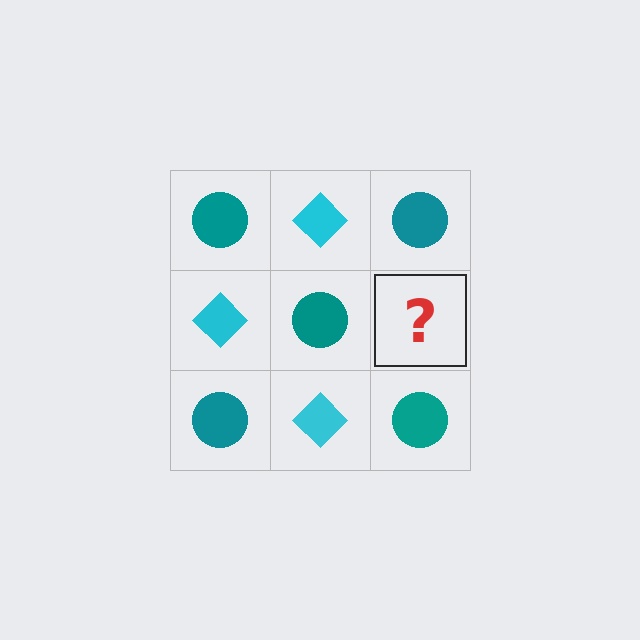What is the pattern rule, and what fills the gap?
The rule is that it alternates teal circle and cyan diamond in a checkerboard pattern. The gap should be filled with a cyan diamond.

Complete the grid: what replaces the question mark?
The question mark should be replaced with a cyan diamond.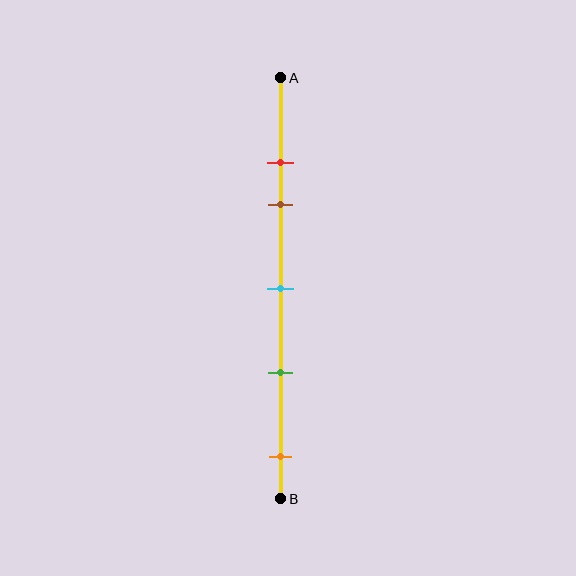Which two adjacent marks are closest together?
The red and brown marks are the closest adjacent pair.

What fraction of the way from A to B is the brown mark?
The brown mark is approximately 30% (0.3) of the way from A to B.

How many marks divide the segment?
There are 5 marks dividing the segment.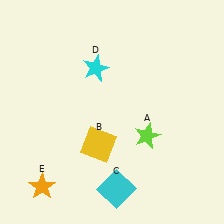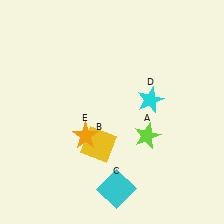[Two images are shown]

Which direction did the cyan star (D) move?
The cyan star (D) moved right.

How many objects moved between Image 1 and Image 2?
2 objects moved between the two images.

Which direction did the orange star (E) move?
The orange star (E) moved up.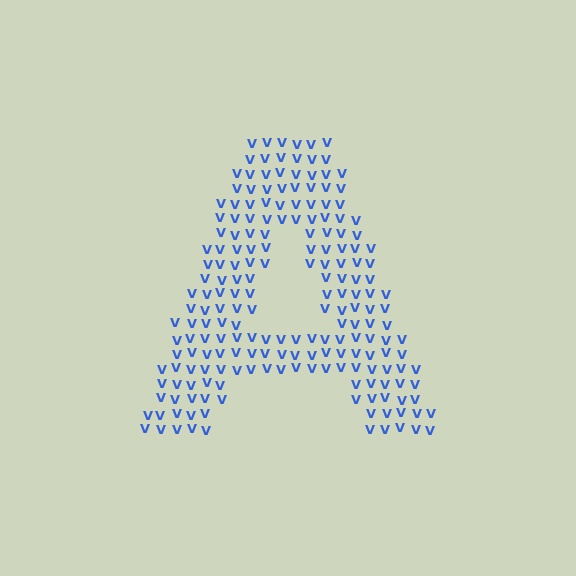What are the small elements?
The small elements are letter V's.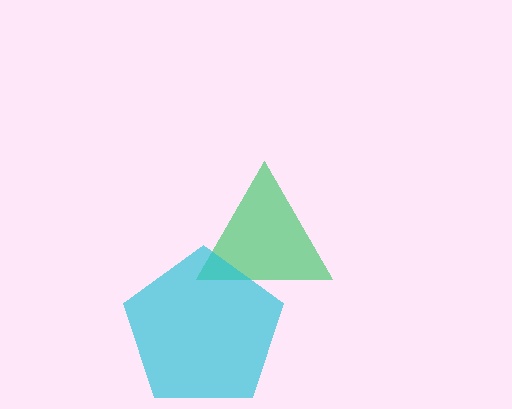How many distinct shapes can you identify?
There are 2 distinct shapes: a green triangle, a cyan pentagon.